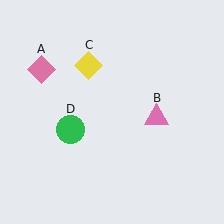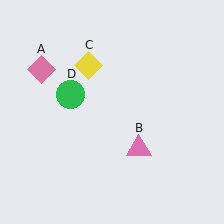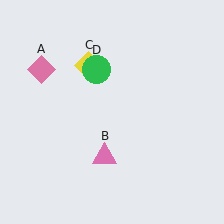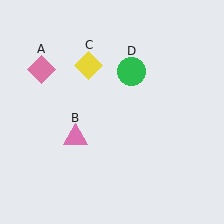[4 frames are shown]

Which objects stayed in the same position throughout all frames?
Pink diamond (object A) and yellow diamond (object C) remained stationary.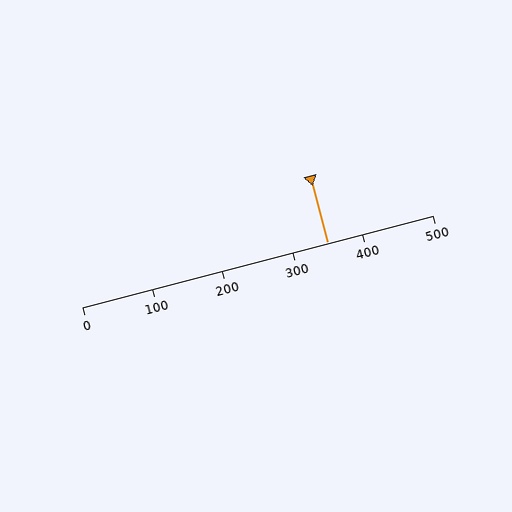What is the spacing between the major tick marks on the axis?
The major ticks are spaced 100 apart.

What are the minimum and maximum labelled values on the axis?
The axis runs from 0 to 500.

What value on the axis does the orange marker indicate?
The marker indicates approximately 350.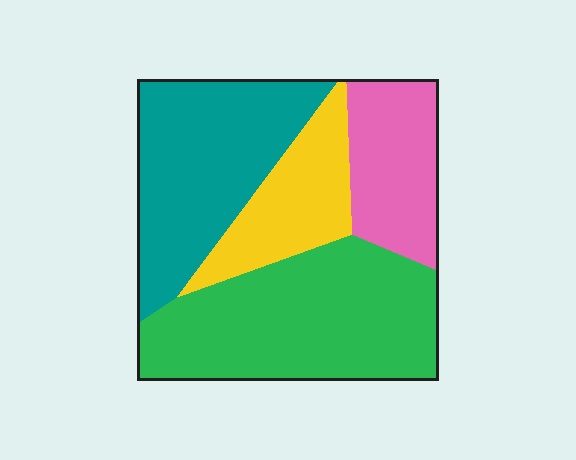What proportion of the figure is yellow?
Yellow takes up about one sixth (1/6) of the figure.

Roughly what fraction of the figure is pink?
Pink takes up less than a quarter of the figure.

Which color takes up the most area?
Green, at roughly 35%.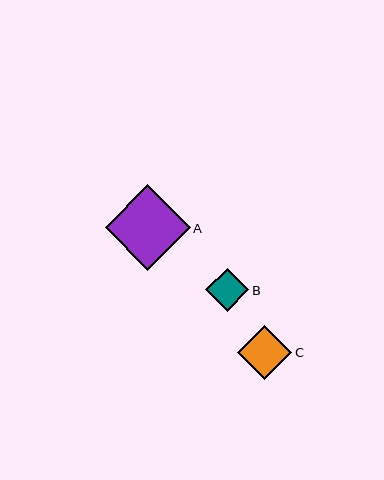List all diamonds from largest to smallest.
From largest to smallest: A, C, B.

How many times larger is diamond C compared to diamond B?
Diamond C is approximately 1.3 times the size of diamond B.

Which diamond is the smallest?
Diamond B is the smallest with a size of approximately 43 pixels.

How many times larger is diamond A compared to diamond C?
Diamond A is approximately 1.6 times the size of diamond C.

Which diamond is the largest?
Diamond A is the largest with a size of approximately 85 pixels.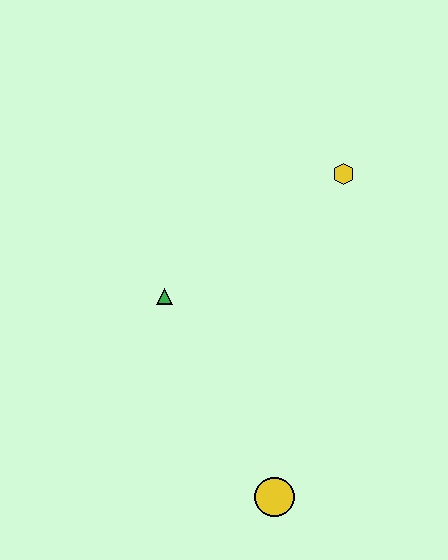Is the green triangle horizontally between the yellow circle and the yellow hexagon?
No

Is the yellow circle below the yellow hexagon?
Yes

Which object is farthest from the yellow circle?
The yellow hexagon is farthest from the yellow circle.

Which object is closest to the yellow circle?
The green triangle is closest to the yellow circle.